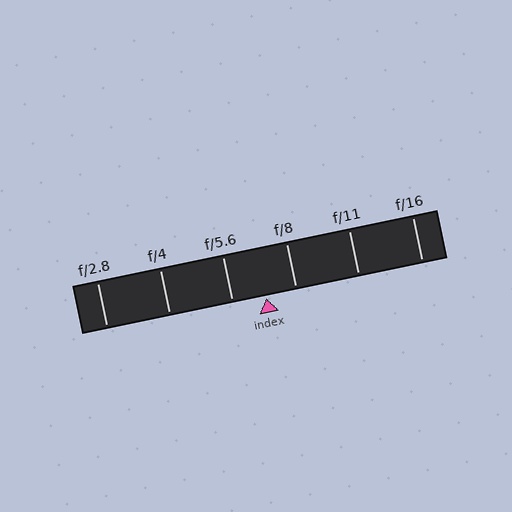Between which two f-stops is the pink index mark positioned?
The index mark is between f/5.6 and f/8.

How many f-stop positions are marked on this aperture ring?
There are 6 f-stop positions marked.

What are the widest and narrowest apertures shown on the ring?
The widest aperture shown is f/2.8 and the narrowest is f/16.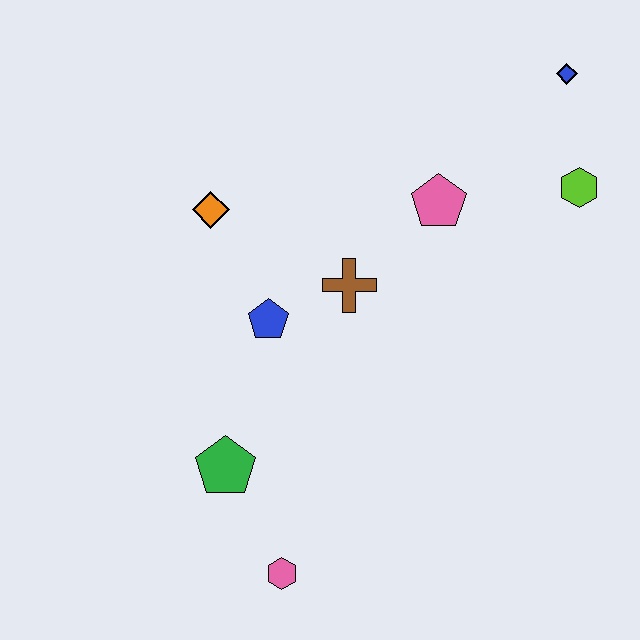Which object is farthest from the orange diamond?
The blue diamond is farthest from the orange diamond.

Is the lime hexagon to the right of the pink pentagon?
Yes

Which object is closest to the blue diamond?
The lime hexagon is closest to the blue diamond.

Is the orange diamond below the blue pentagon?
No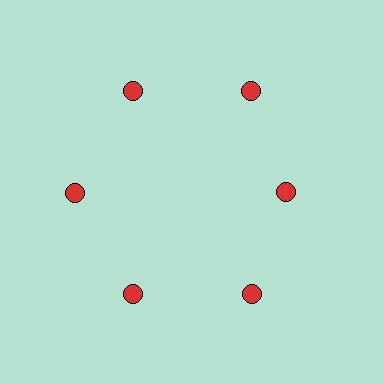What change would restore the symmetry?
The symmetry would be restored by moving it outward, back onto the ring so that all 6 circles sit at equal angles and equal distance from the center.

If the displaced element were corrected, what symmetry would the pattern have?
It would have 6-fold rotational symmetry — the pattern would map onto itself every 60 degrees.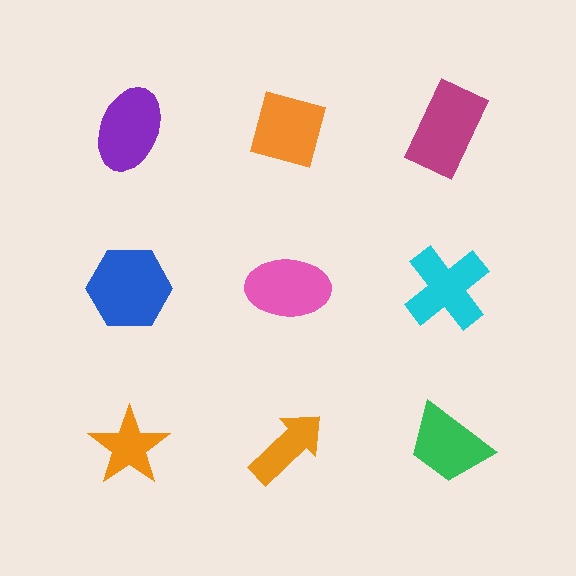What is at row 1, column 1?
A purple ellipse.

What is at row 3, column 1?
An orange star.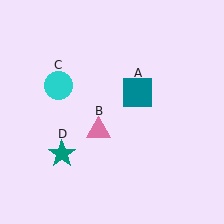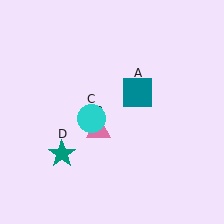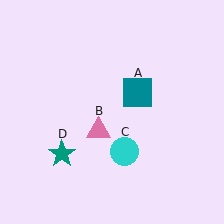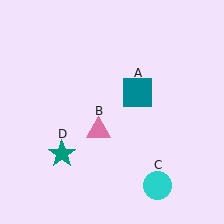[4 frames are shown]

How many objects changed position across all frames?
1 object changed position: cyan circle (object C).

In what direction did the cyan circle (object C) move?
The cyan circle (object C) moved down and to the right.